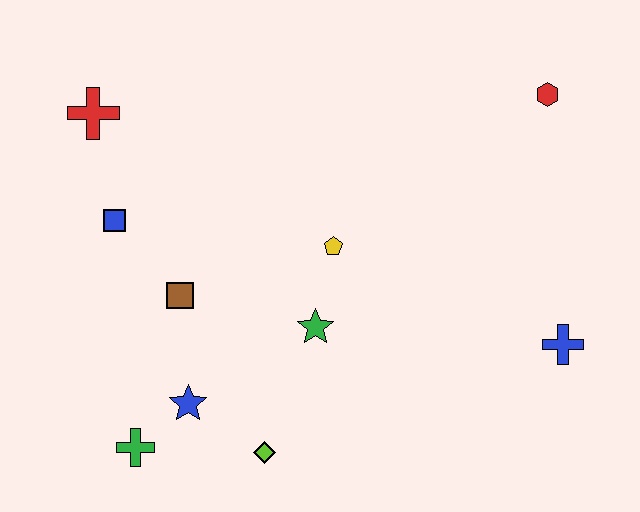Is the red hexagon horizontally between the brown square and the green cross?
No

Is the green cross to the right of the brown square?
No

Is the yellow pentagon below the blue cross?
No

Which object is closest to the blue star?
The green cross is closest to the blue star.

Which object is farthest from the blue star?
The red hexagon is farthest from the blue star.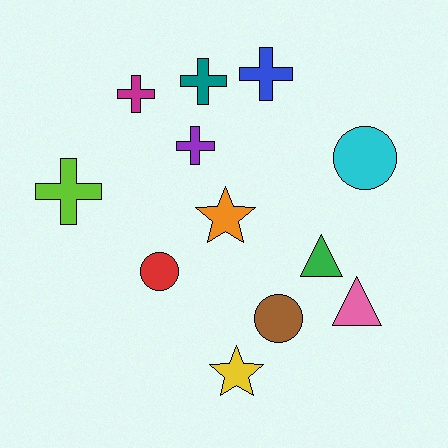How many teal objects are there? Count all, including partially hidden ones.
There is 1 teal object.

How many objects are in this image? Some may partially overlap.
There are 12 objects.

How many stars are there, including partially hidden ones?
There are 2 stars.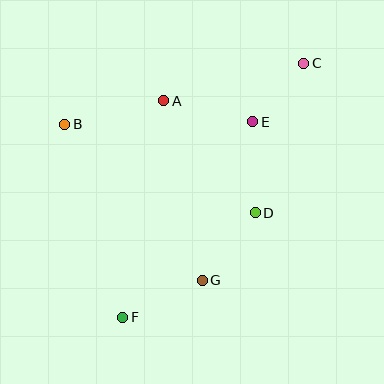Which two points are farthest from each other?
Points C and F are farthest from each other.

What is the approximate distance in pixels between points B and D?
The distance between B and D is approximately 210 pixels.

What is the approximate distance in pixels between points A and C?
The distance between A and C is approximately 145 pixels.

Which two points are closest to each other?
Points C and E are closest to each other.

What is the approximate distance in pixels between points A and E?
The distance between A and E is approximately 92 pixels.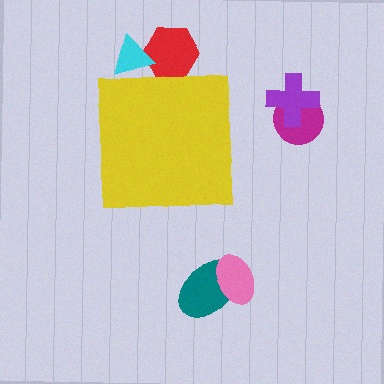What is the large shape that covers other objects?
A yellow square.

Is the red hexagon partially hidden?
Yes, the red hexagon is partially hidden behind the yellow square.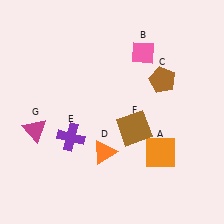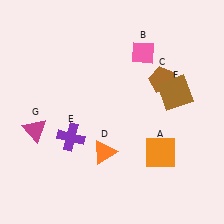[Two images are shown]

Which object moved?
The brown square (F) moved right.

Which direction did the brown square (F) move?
The brown square (F) moved right.